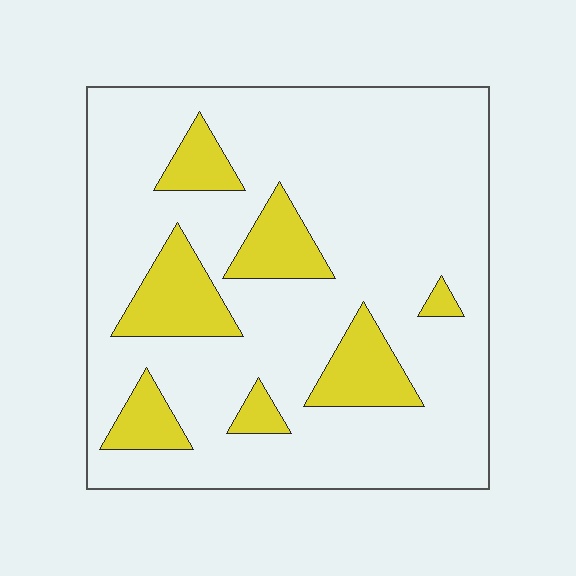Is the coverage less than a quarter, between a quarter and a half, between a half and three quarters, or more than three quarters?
Less than a quarter.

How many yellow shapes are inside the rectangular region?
7.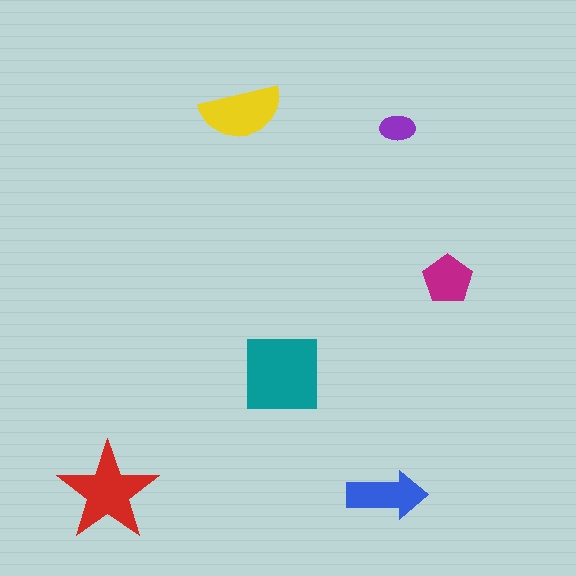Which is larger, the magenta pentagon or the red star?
The red star.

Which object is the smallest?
The purple ellipse.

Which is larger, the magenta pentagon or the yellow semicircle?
The yellow semicircle.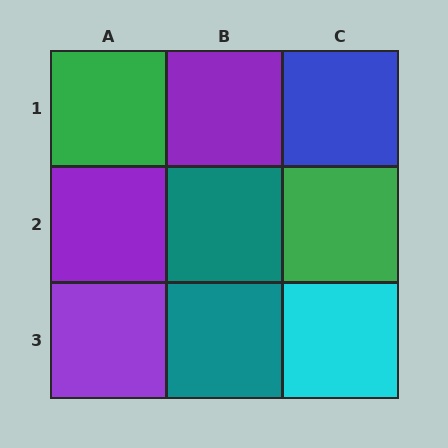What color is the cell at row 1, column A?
Green.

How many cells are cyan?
1 cell is cyan.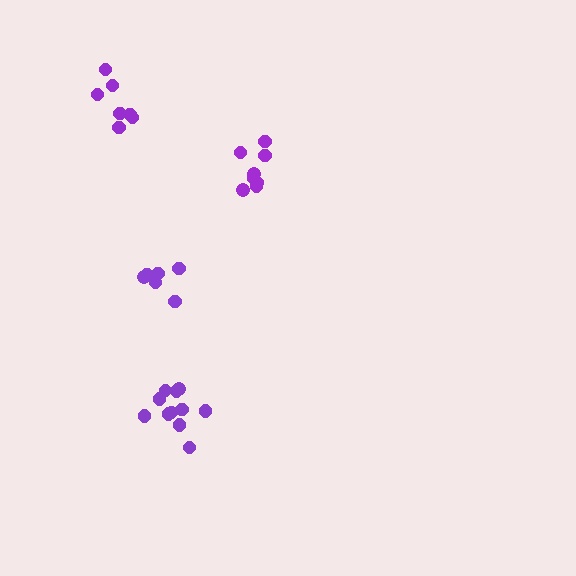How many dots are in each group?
Group 1: 11 dots, Group 2: 8 dots, Group 3: 6 dots, Group 4: 7 dots (32 total).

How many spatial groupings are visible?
There are 4 spatial groupings.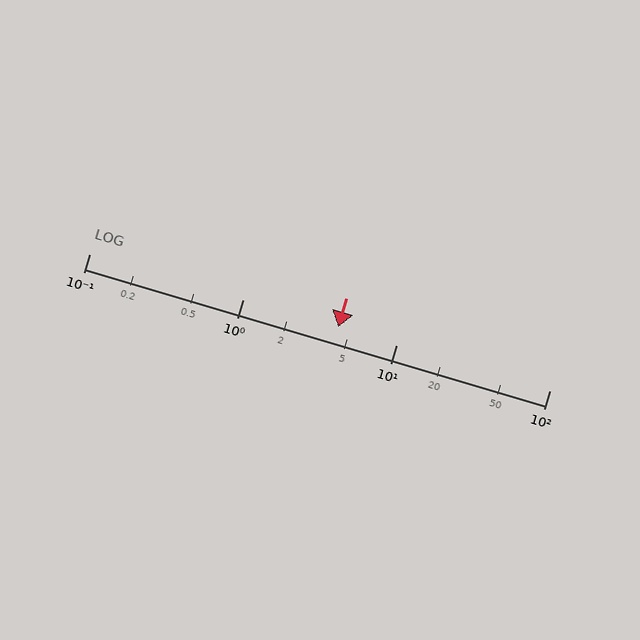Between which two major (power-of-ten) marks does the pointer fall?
The pointer is between 1 and 10.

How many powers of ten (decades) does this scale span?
The scale spans 3 decades, from 0.1 to 100.